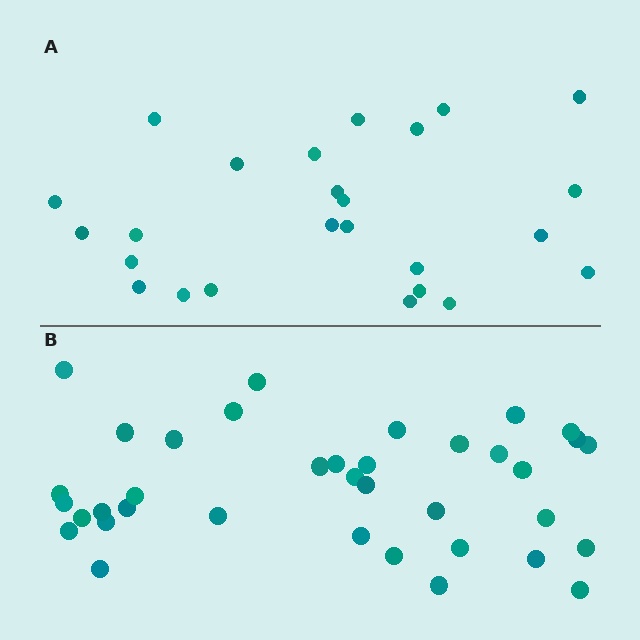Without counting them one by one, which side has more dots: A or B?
Region B (the bottom region) has more dots.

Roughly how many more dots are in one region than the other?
Region B has roughly 12 or so more dots than region A.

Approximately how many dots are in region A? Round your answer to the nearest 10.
About 20 dots. (The exact count is 25, which rounds to 20.)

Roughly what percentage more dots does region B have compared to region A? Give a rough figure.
About 50% more.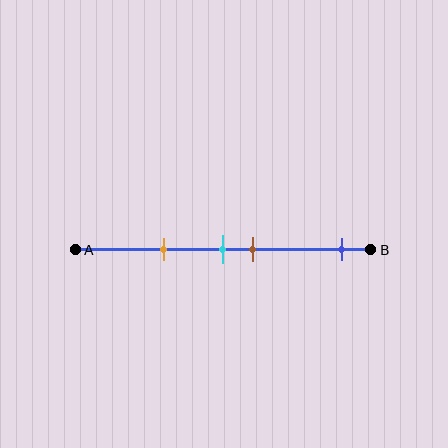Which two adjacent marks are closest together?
The cyan and brown marks are the closest adjacent pair.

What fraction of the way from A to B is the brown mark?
The brown mark is approximately 60% (0.6) of the way from A to B.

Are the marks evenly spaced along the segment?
No, the marks are not evenly spaced.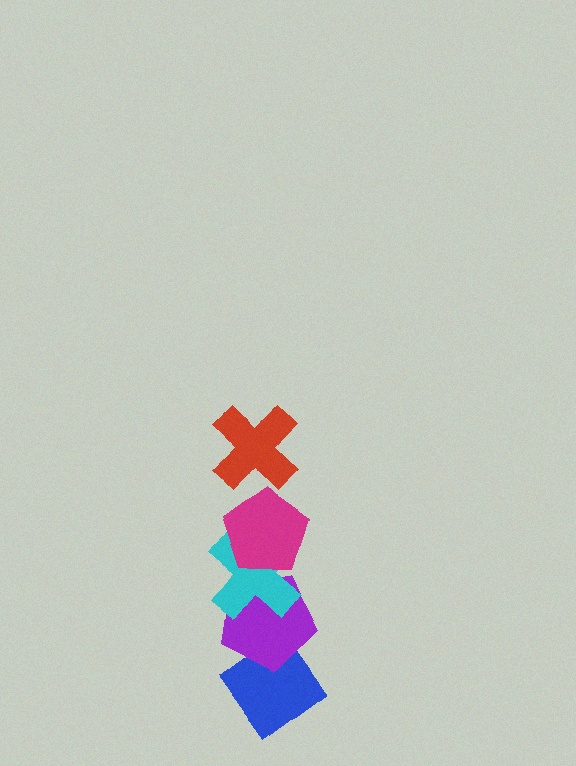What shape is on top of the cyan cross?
The magenta pentagon is on top of the cyan cross.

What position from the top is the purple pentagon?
The purple pentagon is 4th from the top.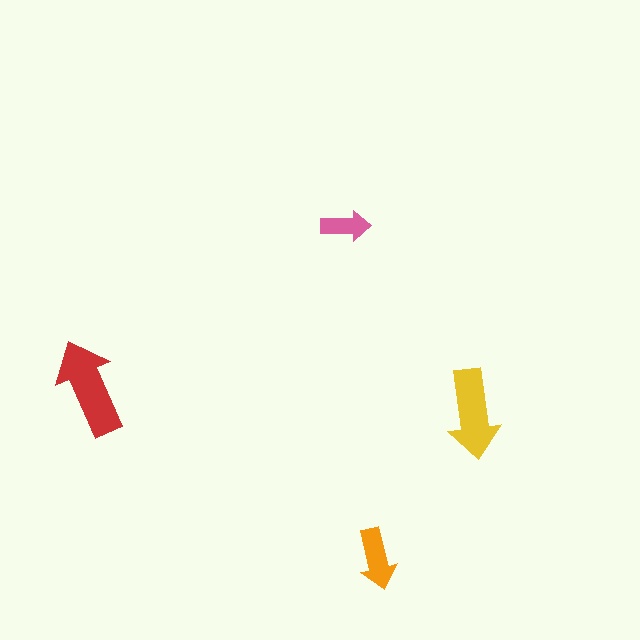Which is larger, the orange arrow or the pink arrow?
The orange one.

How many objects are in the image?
There are 4 objects in the image.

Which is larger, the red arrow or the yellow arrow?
The red one.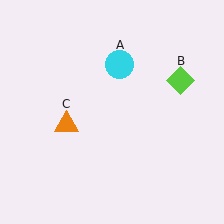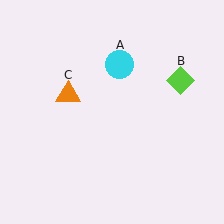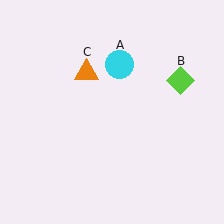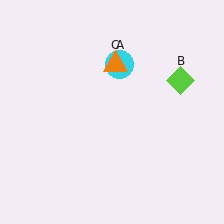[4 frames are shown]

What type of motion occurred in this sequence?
The orange triangle (object C) rotated clockwise around the center of the scene.